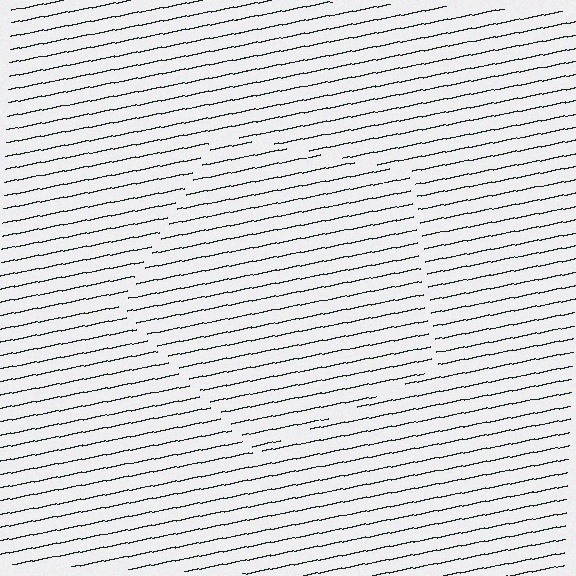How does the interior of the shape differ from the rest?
The interior of the shape contains the same grating, shifted by half a period — the contour is defined by the phase discontinuity where line-ends from the inner and outer gratings abut.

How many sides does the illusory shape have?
5 sides — the line-ends trace a pentagon.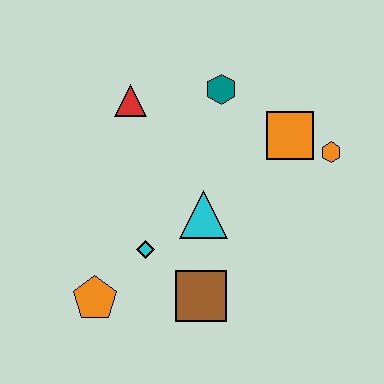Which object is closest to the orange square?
The orange hexagon is closest to the orange square.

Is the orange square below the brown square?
No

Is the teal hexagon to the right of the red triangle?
Yes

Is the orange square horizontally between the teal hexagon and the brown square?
No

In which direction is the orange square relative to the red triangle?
The orange square is to the right of the red triangle.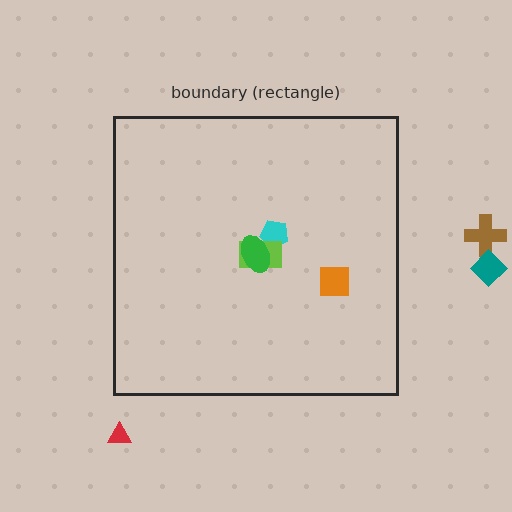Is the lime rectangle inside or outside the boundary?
Inside.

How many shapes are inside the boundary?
4 inside, 3 outside.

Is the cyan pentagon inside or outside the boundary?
Inside.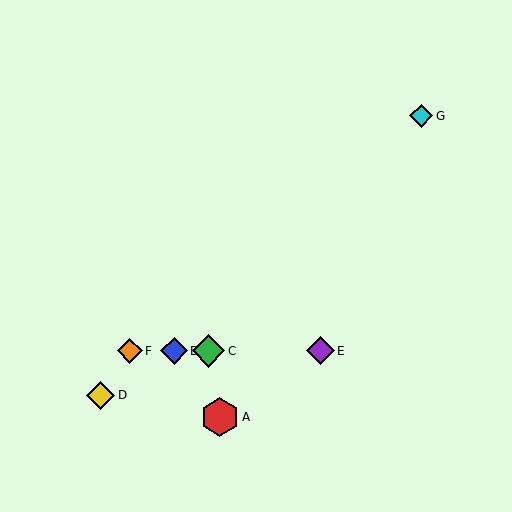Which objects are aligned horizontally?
Objects B, C, E, F are aligned horizontally.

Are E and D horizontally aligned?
No, E is at y≈351 and D is at y≈395.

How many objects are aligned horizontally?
4 objects (B, C, E, F) are aligned horizontally.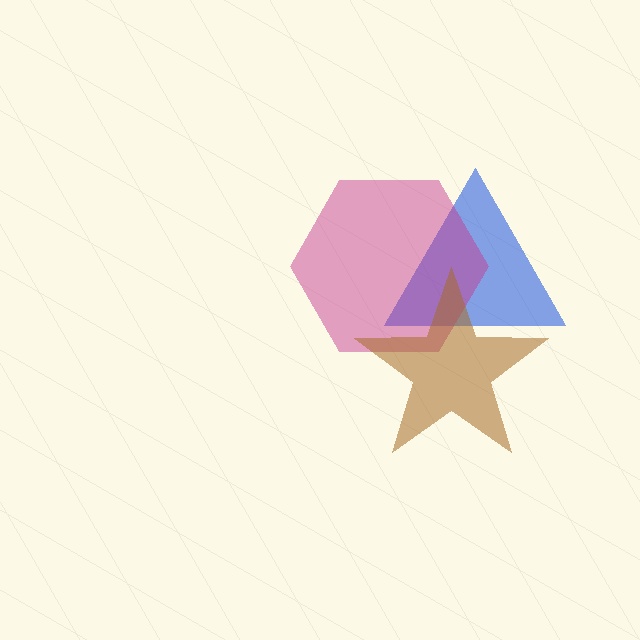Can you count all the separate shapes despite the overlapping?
Yes, there are 3 separate shapes.